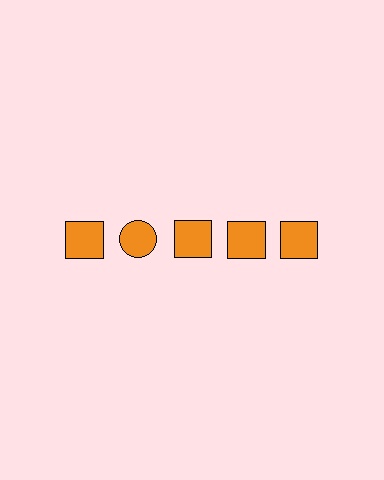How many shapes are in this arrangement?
There are 5 shapes arranged in a grid pattern.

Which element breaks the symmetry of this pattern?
The orange circle in the top row, second from left column breaks the symmetry. All other shapes are orange squares.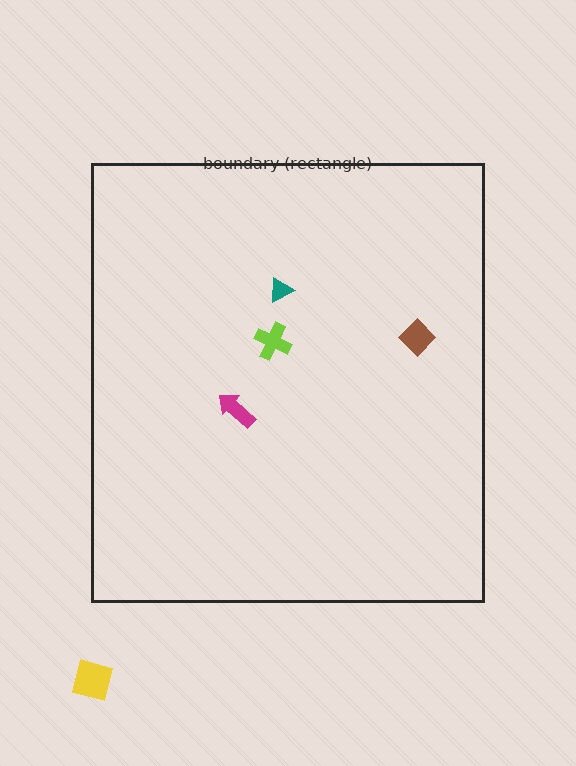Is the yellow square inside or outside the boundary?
Outside.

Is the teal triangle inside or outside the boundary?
Inside.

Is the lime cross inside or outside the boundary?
Inside.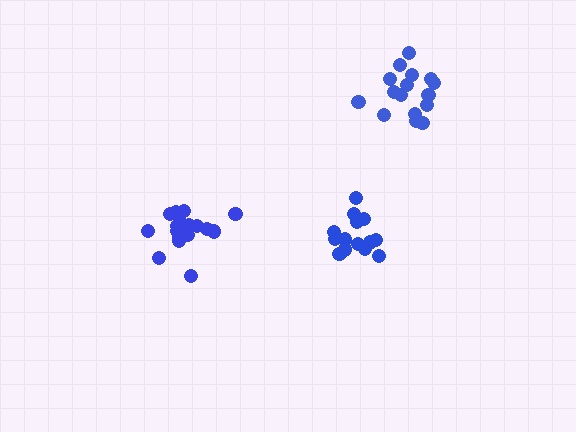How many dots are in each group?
Group 1: 15 dots, Group 2: 16 dots, Group 3: 18 dots (49 total).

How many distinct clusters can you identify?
There are 3 distinct clusters.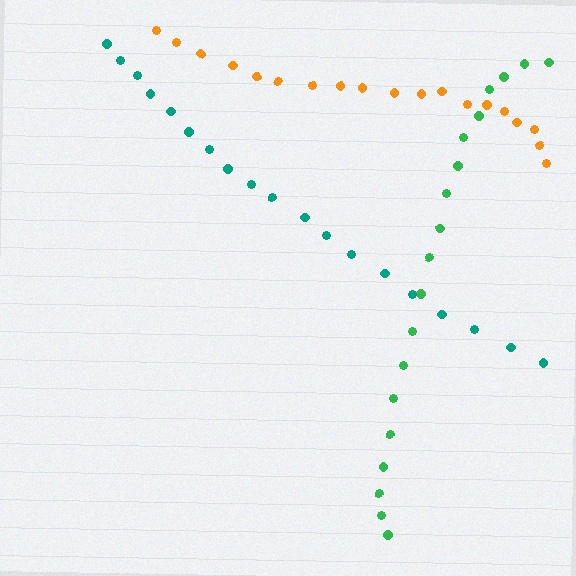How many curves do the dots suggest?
There are 3 distinct paths.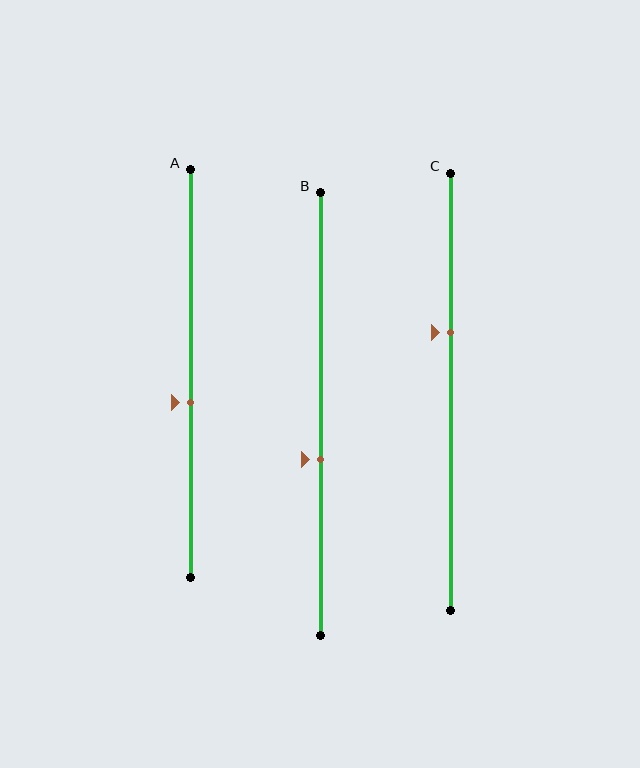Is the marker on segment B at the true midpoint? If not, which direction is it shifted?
No, the marker on segment B is shifted downward by about 10% of the segment length.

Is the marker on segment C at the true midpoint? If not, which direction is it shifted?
No, the marker on segment C is shifted upward by about 14% of the segment length.